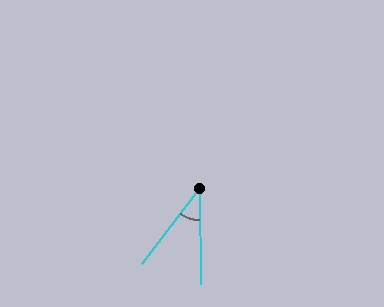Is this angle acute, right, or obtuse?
It is acute.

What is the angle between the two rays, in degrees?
Approximately 38 degrees.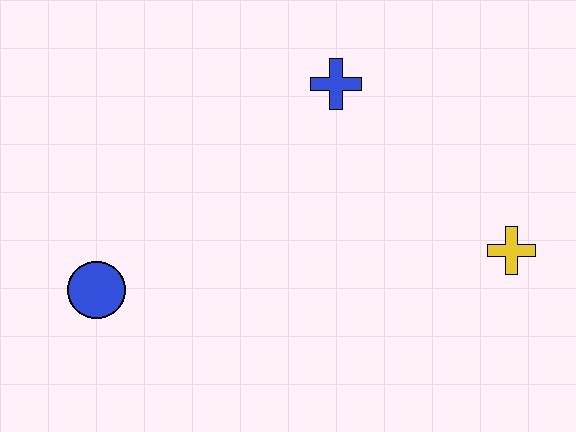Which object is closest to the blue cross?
The yellow cross is closest to the blue cross.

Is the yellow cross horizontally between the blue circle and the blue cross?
No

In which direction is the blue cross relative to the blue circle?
The blue cross is to the right of the blue circle.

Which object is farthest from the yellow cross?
The blue circle is farthest from the yellow cross.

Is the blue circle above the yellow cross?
No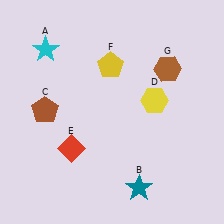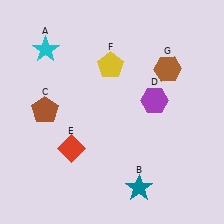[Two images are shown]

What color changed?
The hexagon (D) changed from yellow in Image 1 to purple in Image 2.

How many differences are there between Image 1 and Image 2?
There is 1 difference between the two images.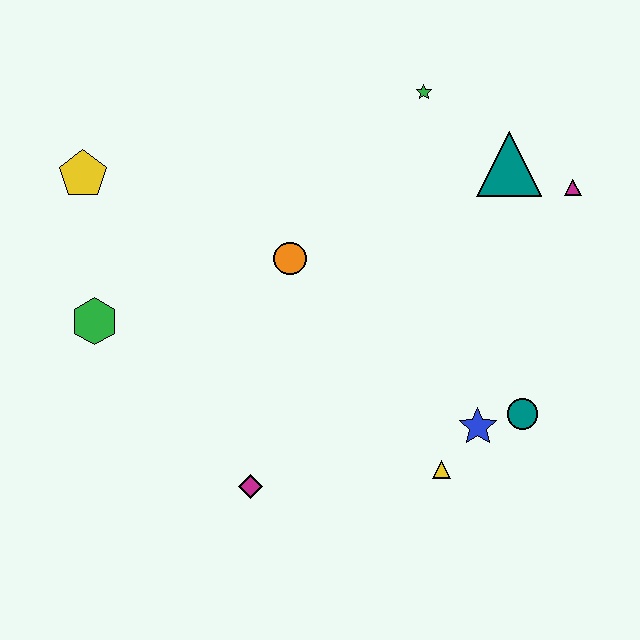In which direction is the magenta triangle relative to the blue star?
The magenta triangle is above the blue star.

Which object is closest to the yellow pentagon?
The green hexagon is closest to the yellow pentagon.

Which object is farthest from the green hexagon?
The magenta triangle is farthest from the green hexagon.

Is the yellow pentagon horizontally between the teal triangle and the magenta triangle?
No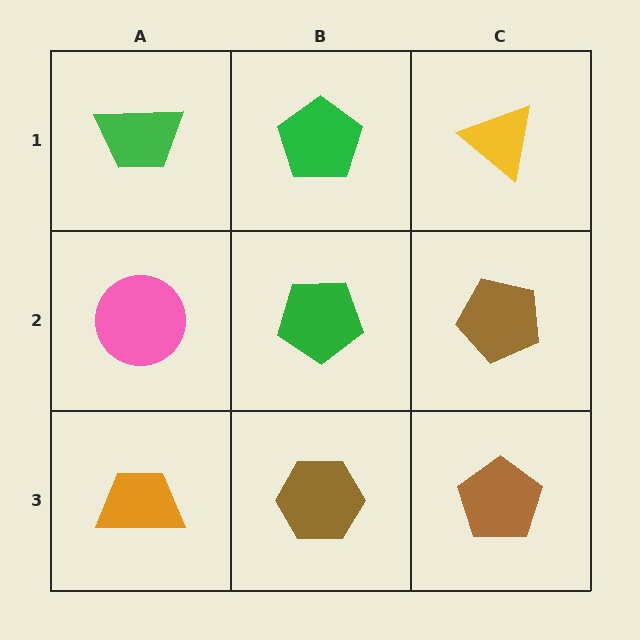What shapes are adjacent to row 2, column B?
A green pentagon (row 1, column B), a brown hexagon (row 3, column B), a pink circle (row 2, column A), a brown pentagon (row 2, column C).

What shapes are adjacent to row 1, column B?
A green pentagon (row 2, column B), a green trapezoid (row 1, column A), a yellow triangle (row 1, column C).